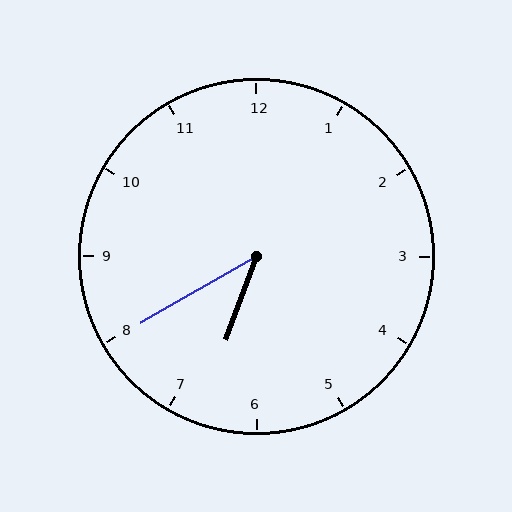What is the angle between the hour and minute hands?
Approximately 40 degrees.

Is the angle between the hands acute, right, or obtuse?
It is acute.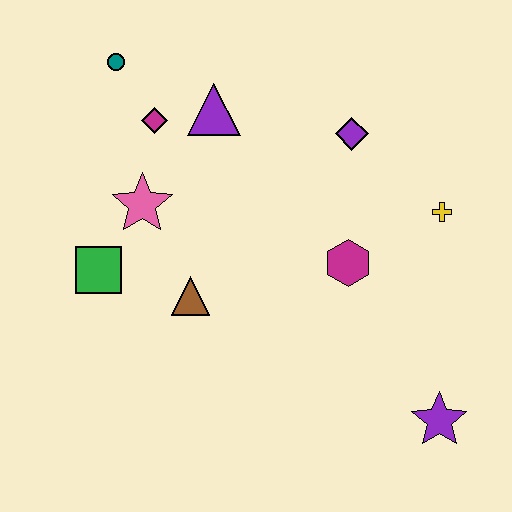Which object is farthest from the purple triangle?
The purple star is farthest from the purple triangle.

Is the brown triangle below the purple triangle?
Yes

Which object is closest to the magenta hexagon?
The yellow cross is closest to the magenta hexagon.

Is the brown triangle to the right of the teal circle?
Yes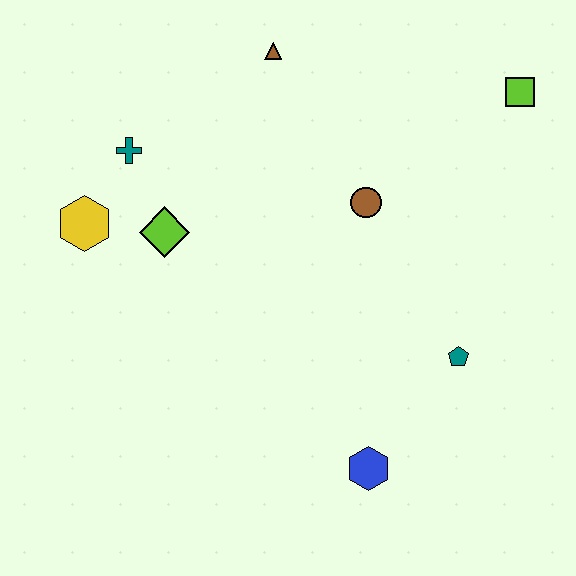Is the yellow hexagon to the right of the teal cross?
No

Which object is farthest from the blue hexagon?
The brown triangle is farthest from the blue hexagon.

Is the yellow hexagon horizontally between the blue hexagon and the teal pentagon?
No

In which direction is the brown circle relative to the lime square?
The brown circle is to the left of the lime square.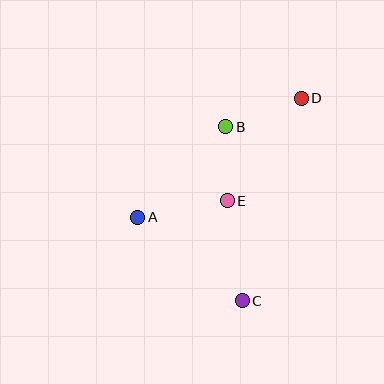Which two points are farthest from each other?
Points C and D are farthest from each other.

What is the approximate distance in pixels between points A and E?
The distance between A and E is approximately 91 pixels.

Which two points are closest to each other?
Points B and E are closest to each other.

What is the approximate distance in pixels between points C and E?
The distance between C and E is approximately 101 pixels.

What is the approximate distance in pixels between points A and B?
The distance between A and B is approximately 126 pixels.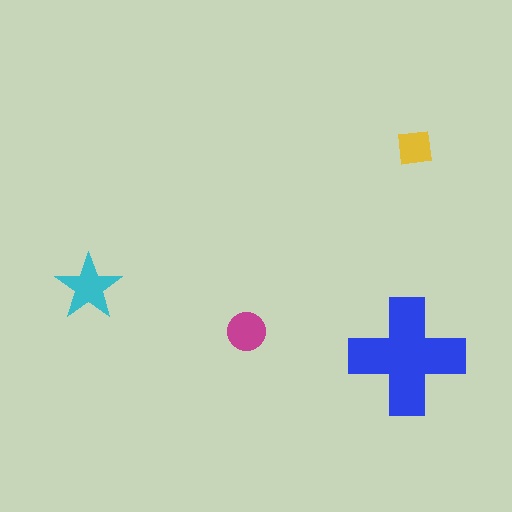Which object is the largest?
The blue cross.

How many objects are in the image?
There are 4 objects in the image.